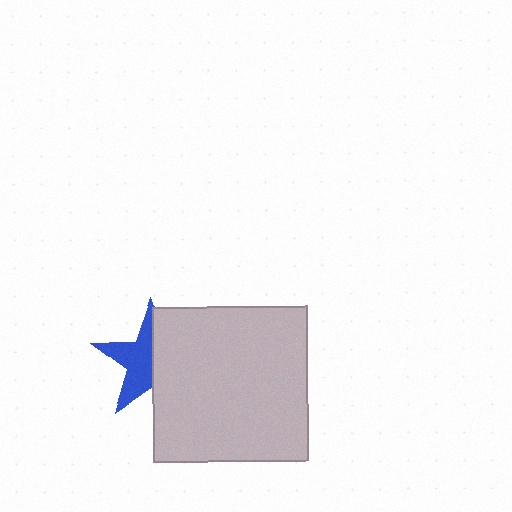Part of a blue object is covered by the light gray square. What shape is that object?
It is a star.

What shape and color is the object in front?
The object in front is a light gray square.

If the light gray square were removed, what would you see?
You would see the complete blue star.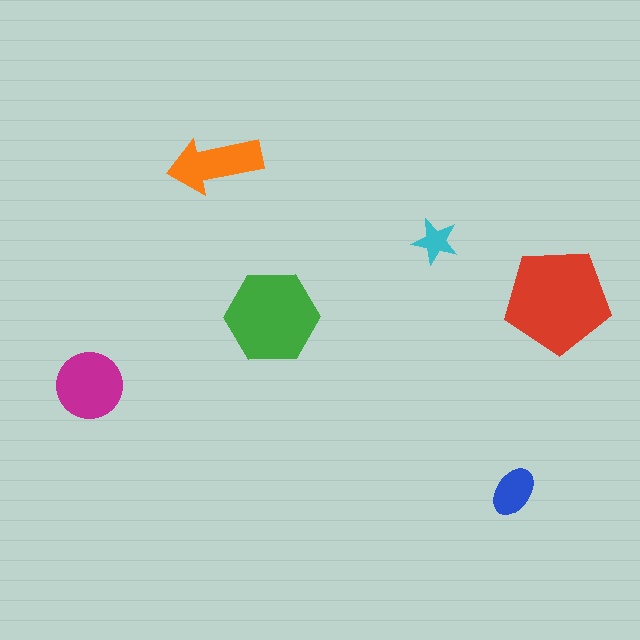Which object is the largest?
The red pentagon.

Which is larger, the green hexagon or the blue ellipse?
The green hexagon.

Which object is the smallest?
The cyan star.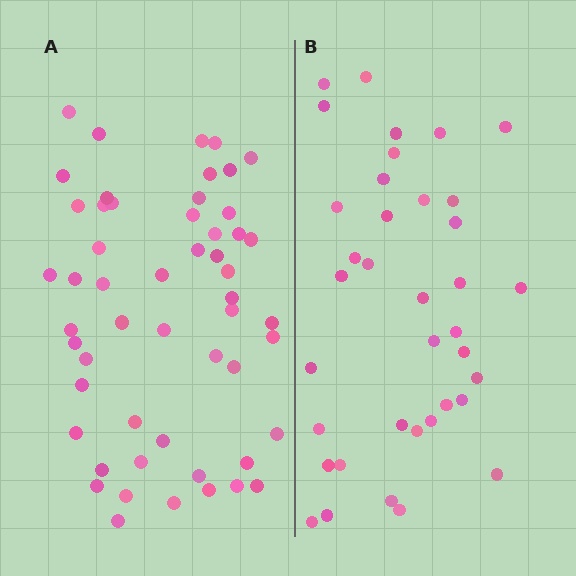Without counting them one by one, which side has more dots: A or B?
Region A (the left region) has more dots.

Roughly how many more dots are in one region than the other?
Region A has approximately 15 more dots than region B.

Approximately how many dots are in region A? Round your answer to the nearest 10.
About 50 dots. (The exact count is 53, which rounds to 50.)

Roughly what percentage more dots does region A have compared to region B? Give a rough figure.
About 45% more.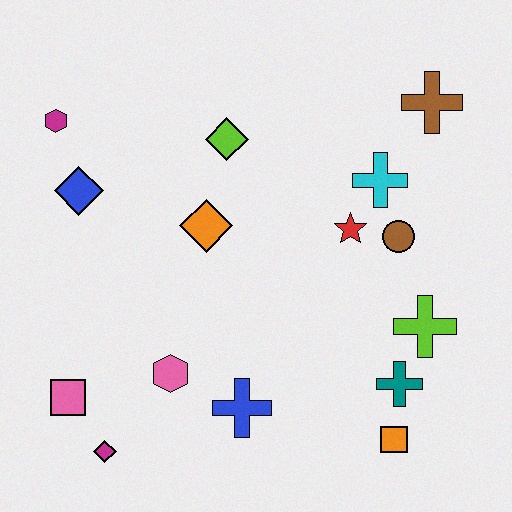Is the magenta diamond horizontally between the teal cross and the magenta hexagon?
Yes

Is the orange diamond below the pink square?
No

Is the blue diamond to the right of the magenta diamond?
No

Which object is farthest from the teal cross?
The magenta hexagon is farthest from the teal cross.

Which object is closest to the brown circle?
The red star is closest to the brown circle.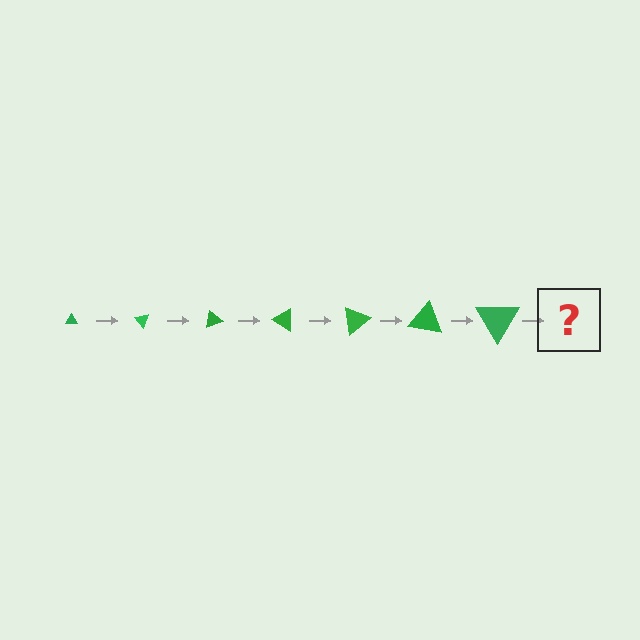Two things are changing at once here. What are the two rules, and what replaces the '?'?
The two rules are that the triangle grows larger each step and it rotates 50 degrees each step. The '?' should be a triangle, larger than the previous one and rotated 350 degrees from the start.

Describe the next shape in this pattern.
It should be a triangle, larger than the previous one and rotated 350 degrees from the start.